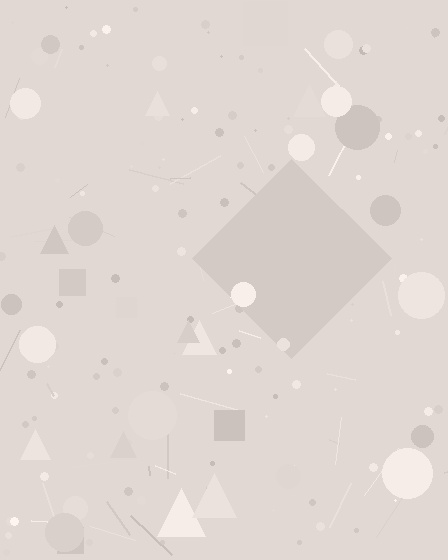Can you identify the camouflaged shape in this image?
The camouflaged shape is a diamond.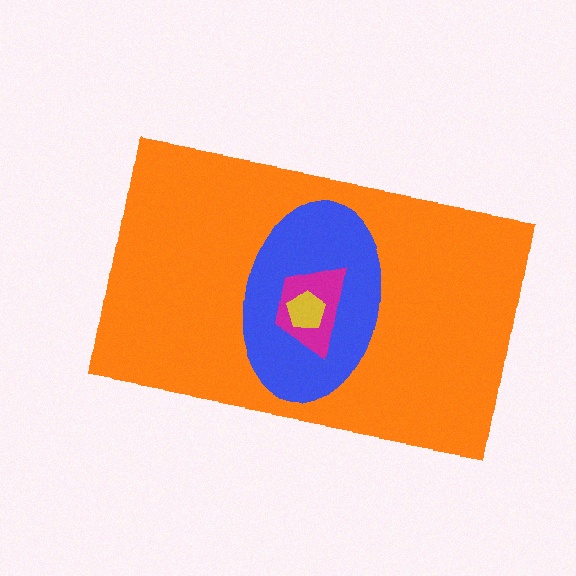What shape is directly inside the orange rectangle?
The blue ellipse.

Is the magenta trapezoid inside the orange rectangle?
Yes.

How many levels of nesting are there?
4.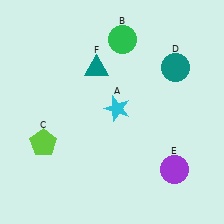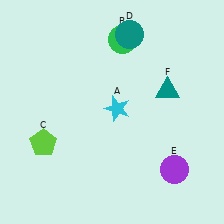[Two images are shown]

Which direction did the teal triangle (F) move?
The teal triangle (F) moved right.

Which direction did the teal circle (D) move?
The teal circle (D) moved left.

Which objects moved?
The objects that moved are: the teal circle (D), the teal triangle (F).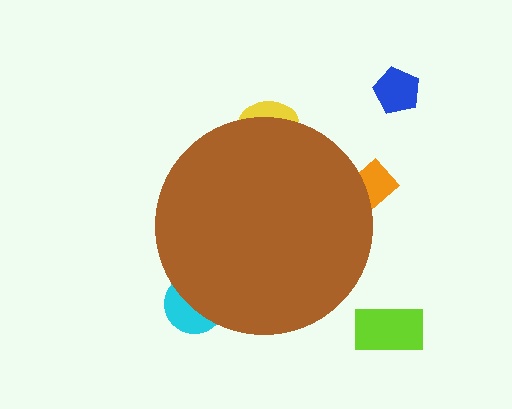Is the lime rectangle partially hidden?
No, the lime rectangle is fully visible.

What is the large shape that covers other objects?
A brown circle.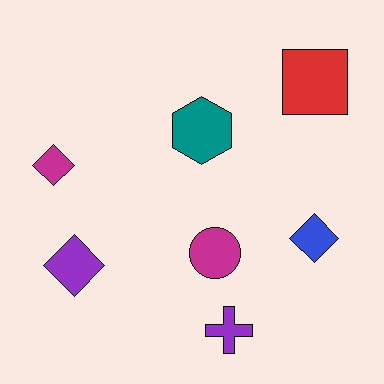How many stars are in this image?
There are no stars.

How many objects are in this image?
There are 7 objects.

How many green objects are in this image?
There are no green objects.